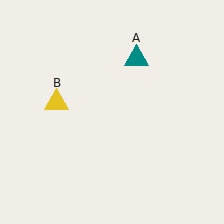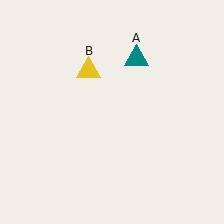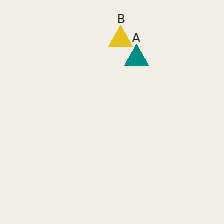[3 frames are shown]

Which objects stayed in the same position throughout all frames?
Teal triangle (object A) remained stationary.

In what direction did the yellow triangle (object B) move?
The yellow triangle (object B) moved up and to the right.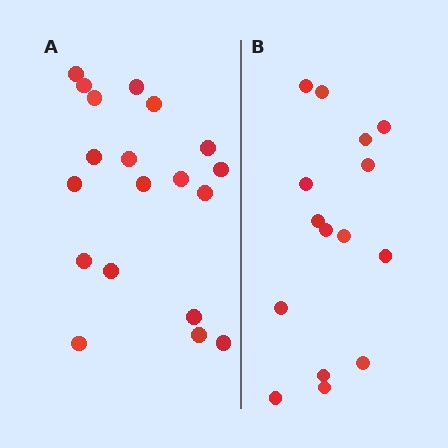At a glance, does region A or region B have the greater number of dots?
Region A (the left region) has more dots.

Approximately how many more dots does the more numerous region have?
Region A has about 4 more dots than region B.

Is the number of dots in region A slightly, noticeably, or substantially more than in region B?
Region A has noticeably more, but not dramatically so. The ratio is roughly 1.3 to 1.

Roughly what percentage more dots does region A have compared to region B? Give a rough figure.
About 25% more.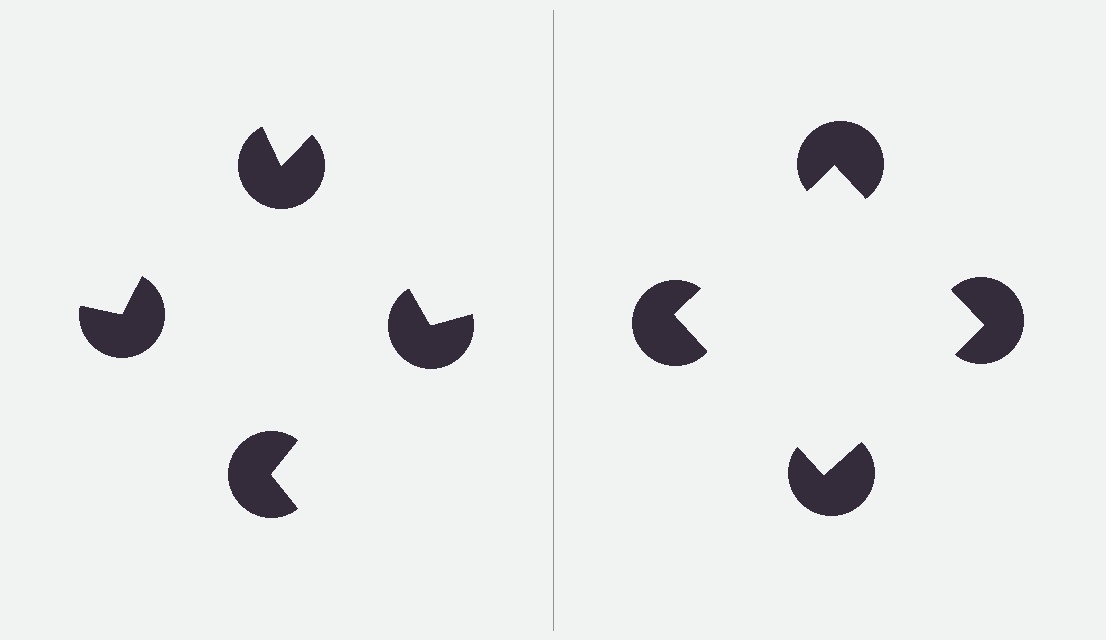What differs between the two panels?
The pac-man discs are positioned identically on both sides; only the wedge orientations differ. On the right they align to a square; on the left they are misaligned.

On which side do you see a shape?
An illusory square appears on the right side. On the left side the wedge cuts are rotated, so no coherent shape forms.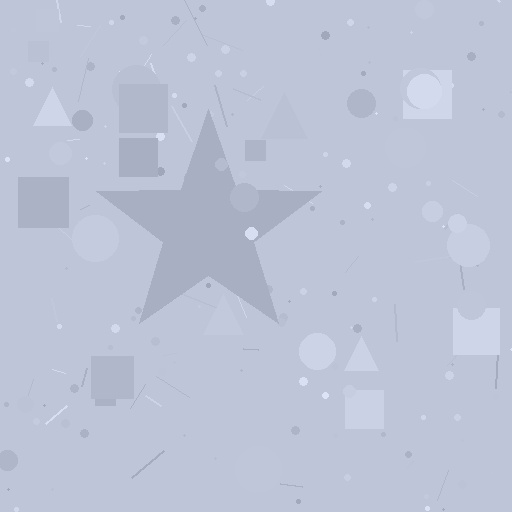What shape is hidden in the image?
A star is hidden in the image.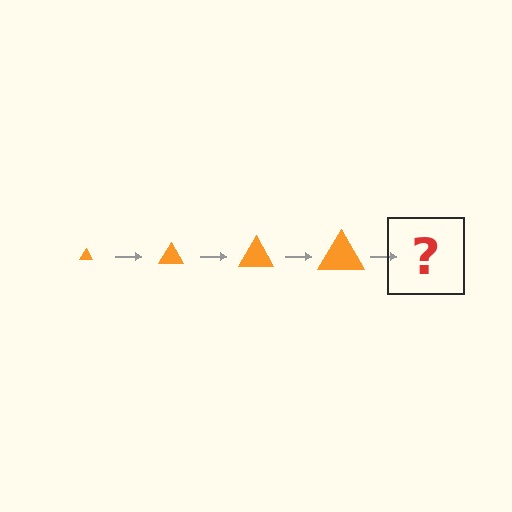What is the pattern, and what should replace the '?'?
The pattern is that the triangle gets progressively larger each step. The '?' should be an orange triangle, larger than the previous one.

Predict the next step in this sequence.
The next step is an orange triangle, larger than the previous one.